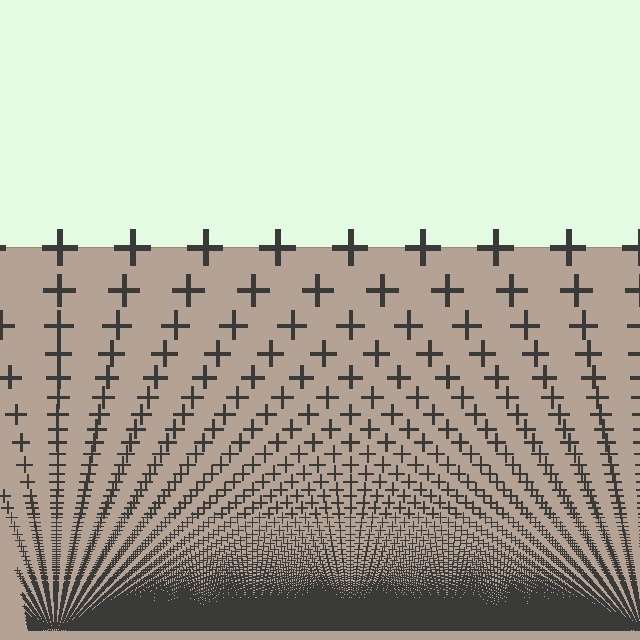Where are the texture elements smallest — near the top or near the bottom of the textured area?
Near the bottom.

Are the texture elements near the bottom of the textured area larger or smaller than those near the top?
Smaller. The gradient is inverted — elements near the bottom are smaller and denser.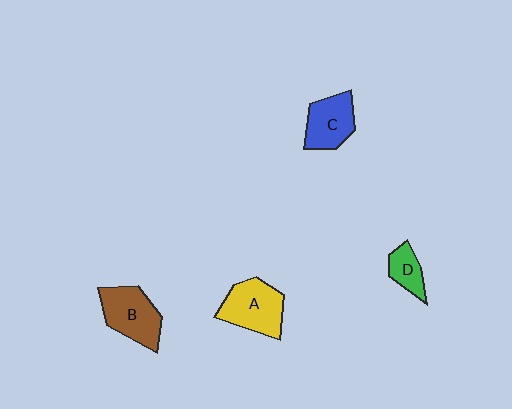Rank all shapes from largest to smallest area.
From largest to smallest: A (yellow), B (brown), C (blue), D (green).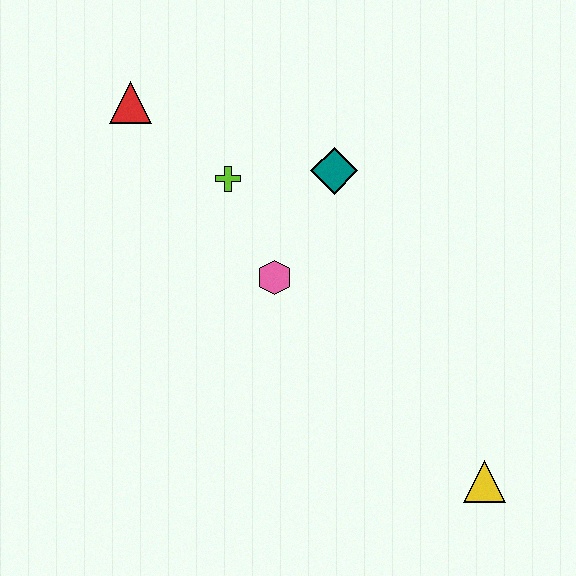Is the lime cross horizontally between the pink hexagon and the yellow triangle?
No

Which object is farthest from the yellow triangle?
The red triangle is farthest from the yellow triangle.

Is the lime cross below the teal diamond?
Yes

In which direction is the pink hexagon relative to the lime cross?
The pink hexagon is below the lime cross.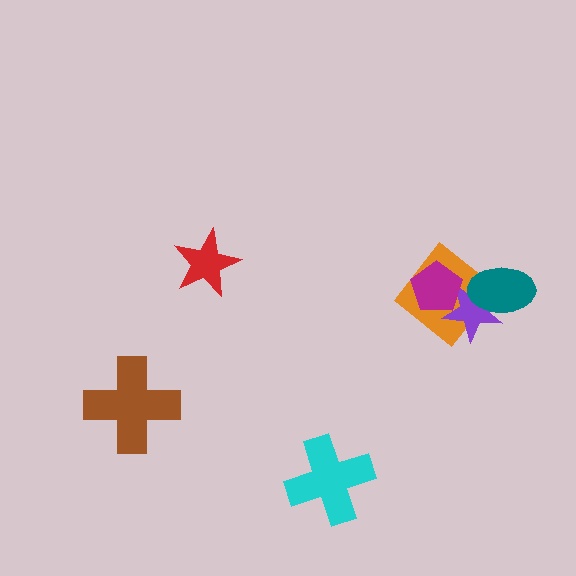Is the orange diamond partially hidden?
Yes, it is partially covered by another shape.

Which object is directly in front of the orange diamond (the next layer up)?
The purple star is directly in front of the orange diamond.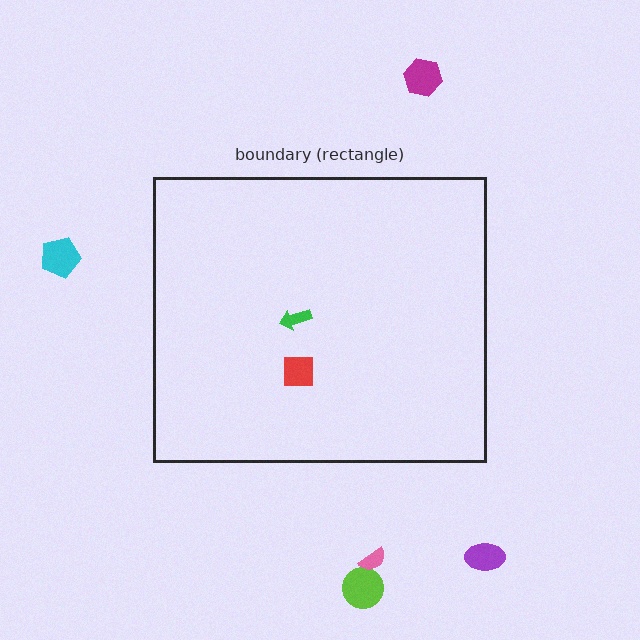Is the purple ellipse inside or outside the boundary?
Outside.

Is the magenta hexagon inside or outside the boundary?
Outside.